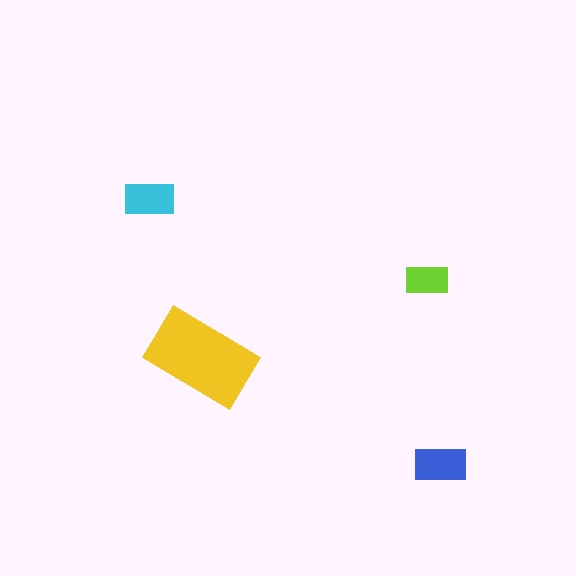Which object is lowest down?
The blue rectangle is bottommost.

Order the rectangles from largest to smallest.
the yellow one, the blue one, the cyan one, the lime one.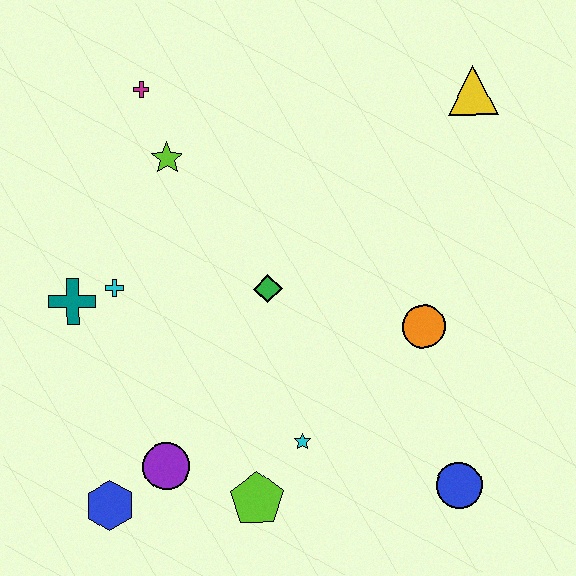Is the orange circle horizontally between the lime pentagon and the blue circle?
Yes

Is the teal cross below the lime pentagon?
No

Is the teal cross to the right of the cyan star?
No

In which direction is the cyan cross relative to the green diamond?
The cyan cross is to the left of the green diamond.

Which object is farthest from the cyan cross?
The yellow triangle is farthest from the cyan cross.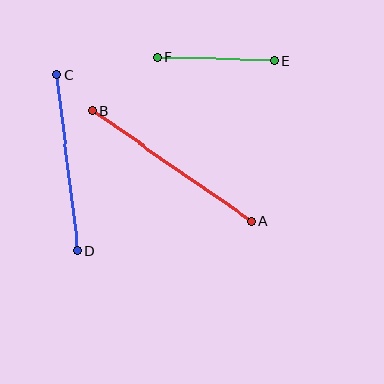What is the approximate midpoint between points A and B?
The midpoint is at approximately (172, 166) pixels.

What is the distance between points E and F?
The distance is approximately 117 pixels.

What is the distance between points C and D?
The distance is approximately 177 pixels.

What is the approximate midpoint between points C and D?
The midpoint is at approximately (67, 163) pixels.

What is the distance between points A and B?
The distance is approximately 194 pixels.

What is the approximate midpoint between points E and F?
The midpoint is at approximately (216, 59) pixels.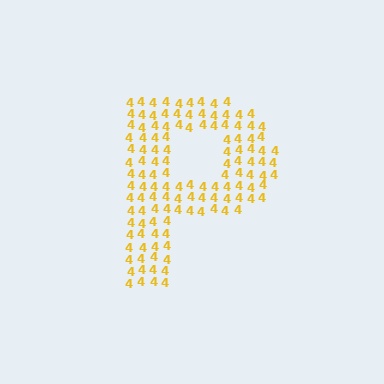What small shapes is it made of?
It is made of small digit 4's.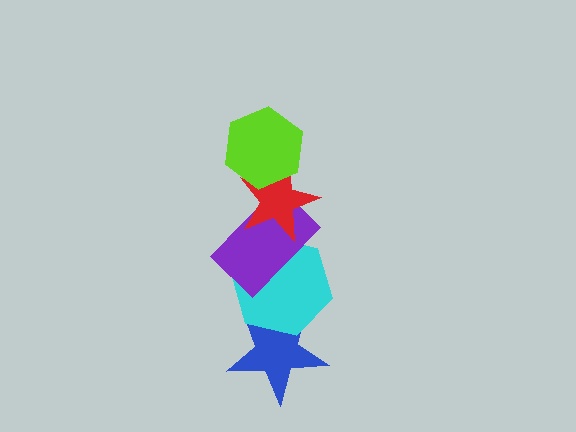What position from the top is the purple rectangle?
The purple rectangle is 3rd from the top.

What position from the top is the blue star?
The blue star is 5th from the top.